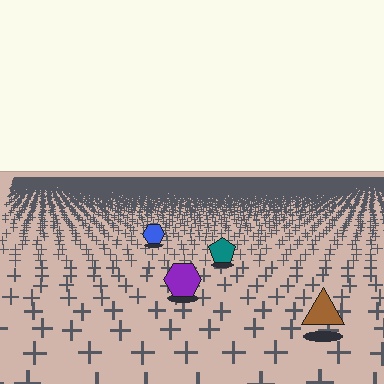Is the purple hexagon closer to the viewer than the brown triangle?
No. The brown triangle is closer — you can tell from the texture gradient: the ground texture is coarser near it.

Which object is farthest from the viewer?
The blue hexagon is farthest from the viewer. It appears smaller and the ground texture around it is denser.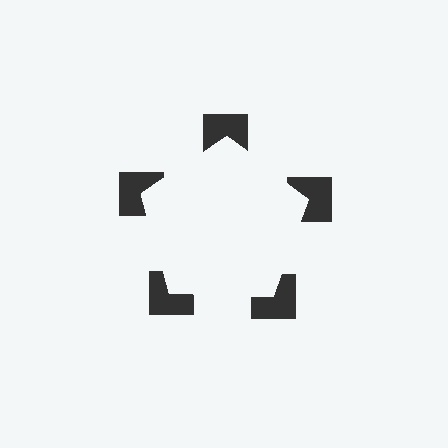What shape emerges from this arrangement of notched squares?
An illusory pentagon — its edges are inferred from the aligned wedge cuts in the notched squares, not physically drawn.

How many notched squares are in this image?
There are 5 — one at each vertex of the illusory pentagon.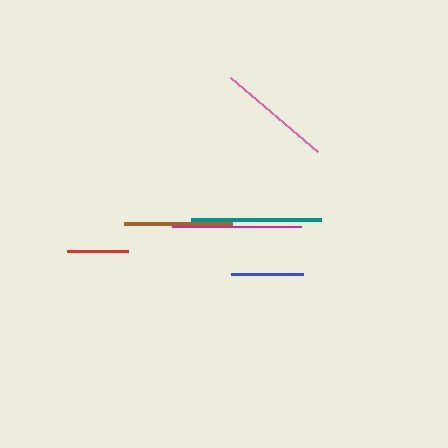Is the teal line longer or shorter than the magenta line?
The teal line is longer than the magenta line.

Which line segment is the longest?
The teal line is the longest at approximately 130 pixels.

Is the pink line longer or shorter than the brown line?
The pink line is longer than the brown line.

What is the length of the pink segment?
The pink segment is approximately 114 pixels long.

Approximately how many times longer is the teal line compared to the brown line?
The teal line is approximately 1.2 times the length of the brown line.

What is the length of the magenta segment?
The magenta segment is approximately 129 pixels long.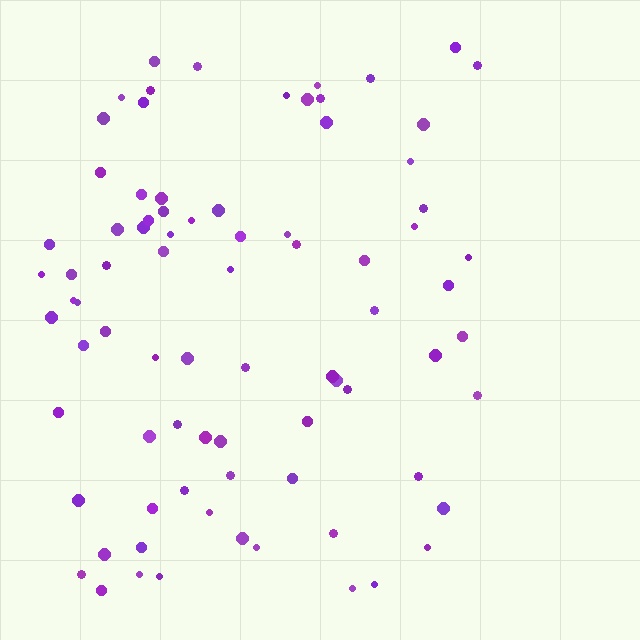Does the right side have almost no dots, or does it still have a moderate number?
Still a moderate number, just noticeably fewer than the left.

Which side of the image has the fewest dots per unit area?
The right.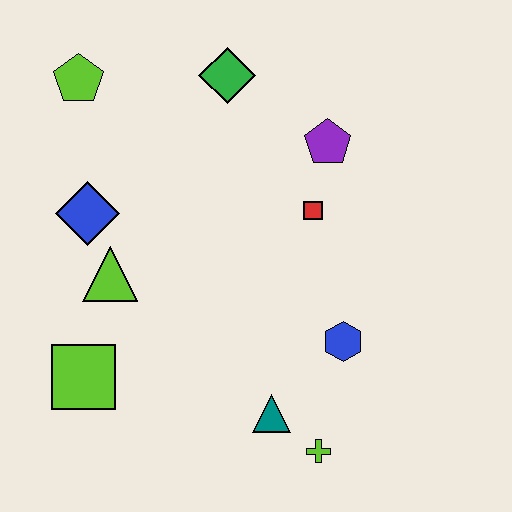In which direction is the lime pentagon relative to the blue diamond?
The lime pentagon is above the blue diamond.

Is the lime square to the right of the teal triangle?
No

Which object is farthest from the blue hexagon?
The lime pentagon is farthest from the blue hexagon.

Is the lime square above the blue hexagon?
No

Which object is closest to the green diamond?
The purple pentagon is closest to the green diamond.